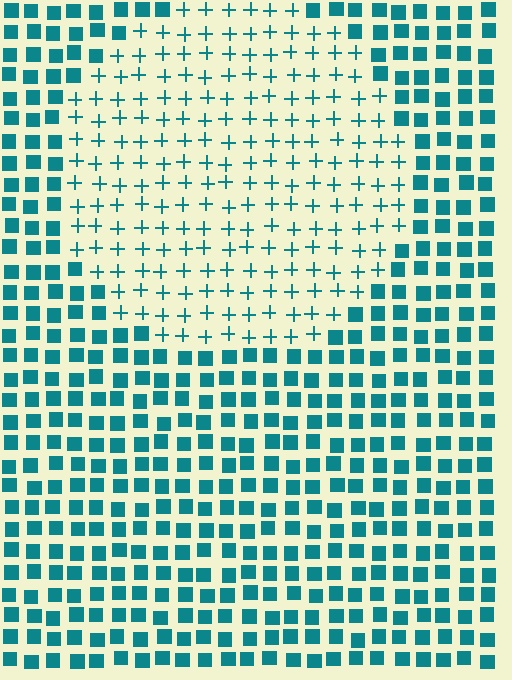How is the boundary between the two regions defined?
The boundary is defined by a change in element shape: plus signs inside vs. squares outside. All elements share the same color and spacing.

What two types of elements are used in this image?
The image uses plus signs inside the circle region and squares outside it.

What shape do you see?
I see a circle.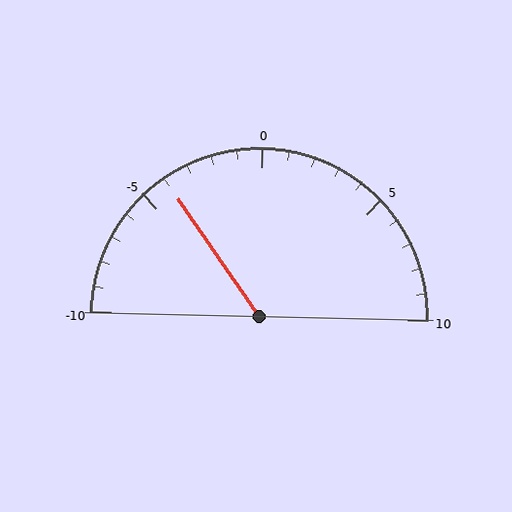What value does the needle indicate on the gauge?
The needle indicates approximately -4.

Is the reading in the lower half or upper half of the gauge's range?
The reading is in the lower half of the range (-10 to 10).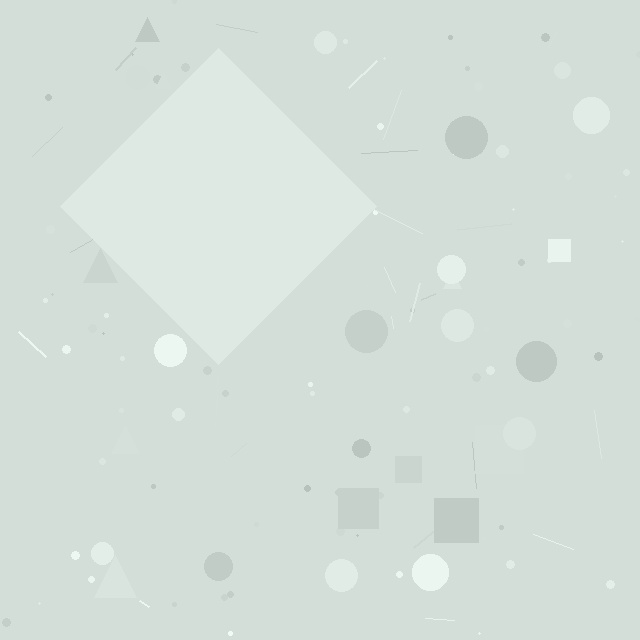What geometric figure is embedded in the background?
A diamond is embedded in the background.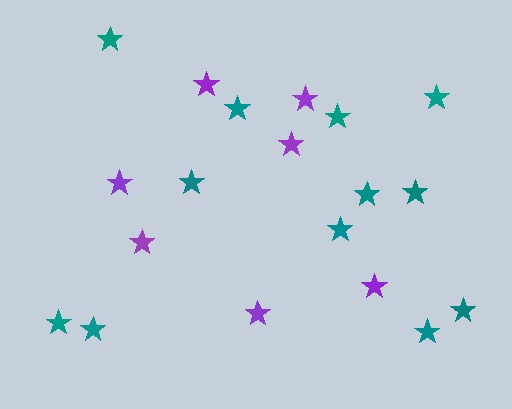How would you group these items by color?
There are 2 groups: one group of teal stars (12) and one group of purple stars (7).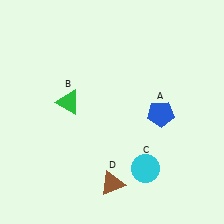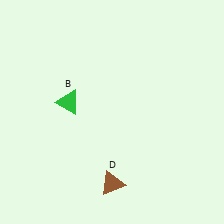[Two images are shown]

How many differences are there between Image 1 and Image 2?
There are 2 differences between the two images.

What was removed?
The blue pentagon (A), the cyan circle (C) were removed in Image 2.